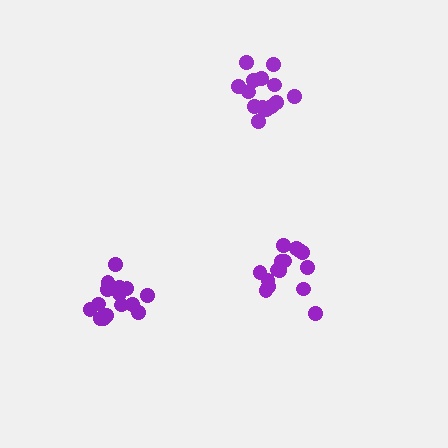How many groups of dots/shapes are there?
There are 3 groups.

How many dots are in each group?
Group 1: 15 dots, Group 2: 14 dots, Group 3: 15 dots (44 total).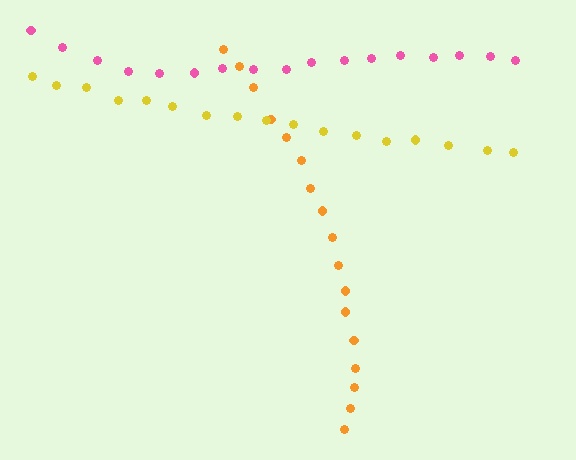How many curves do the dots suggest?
There are 3 distinct paths.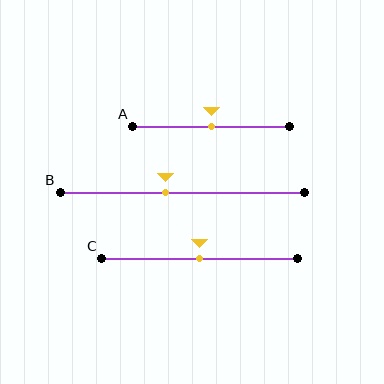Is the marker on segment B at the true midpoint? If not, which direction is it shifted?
No, the marker on segment B is shifted to the left by about 7% of the segment length.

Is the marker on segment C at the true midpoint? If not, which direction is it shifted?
Yes, the marker on segment C is at the true midpoint.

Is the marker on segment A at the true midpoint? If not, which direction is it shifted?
Yes, the marker on segment A is at the true midpoint.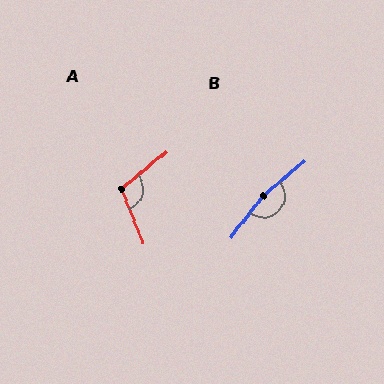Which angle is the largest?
B, at approximately 167 degrees.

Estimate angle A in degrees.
Approximately 108 degrees.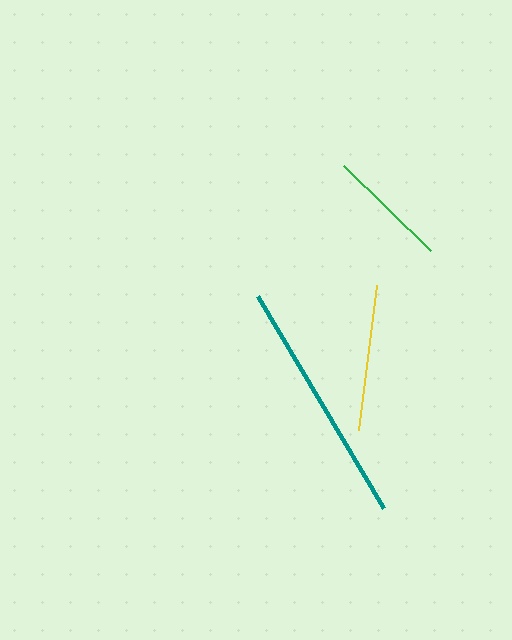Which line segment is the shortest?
The green line is the shortest at approximately 122 pixels.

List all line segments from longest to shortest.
From longest to shortest: teal, yellow, green.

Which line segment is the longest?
The teal line is the longest at approximately 247 pixels.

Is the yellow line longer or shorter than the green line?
The yellow line is longer than the green line.